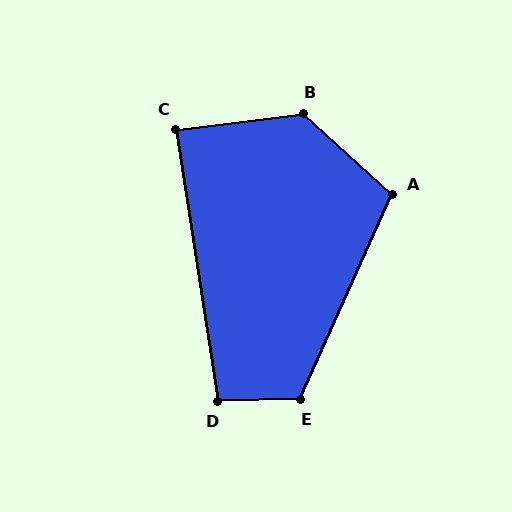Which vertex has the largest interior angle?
B, at approximately 131 degrees.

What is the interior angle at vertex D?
Approximately 97 degrees (obtuse).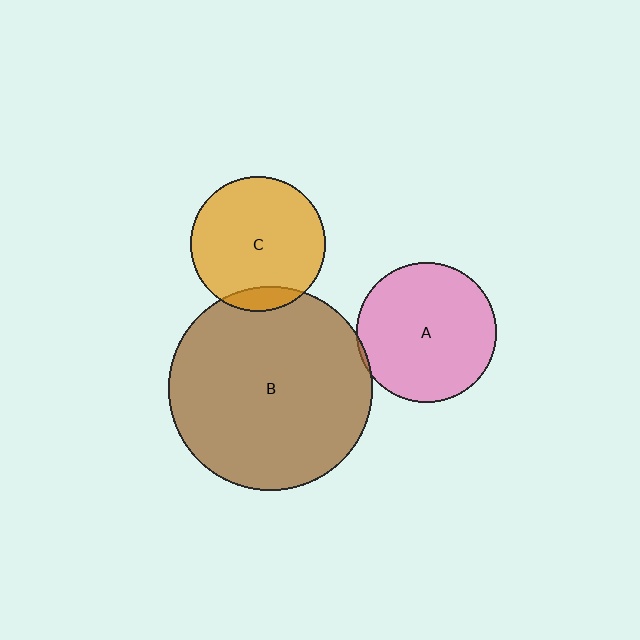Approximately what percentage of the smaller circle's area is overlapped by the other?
Approximately 10%.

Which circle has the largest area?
Circle B (brown).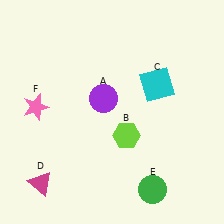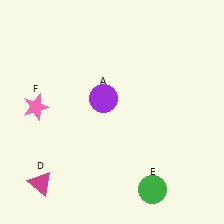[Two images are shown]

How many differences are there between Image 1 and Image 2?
There are 2 differences between the two images.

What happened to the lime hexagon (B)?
The lime hexagon (B) was removed in Image 2. It was in the bottom-right area of Image 1.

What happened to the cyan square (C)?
The cyan square (C) was removed in Image 2. It was in the top-right area of Image 1.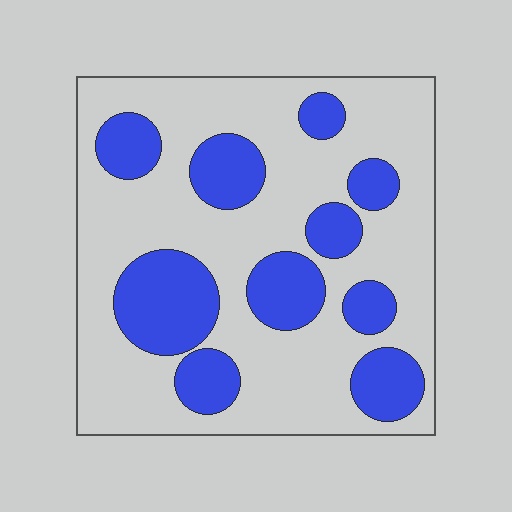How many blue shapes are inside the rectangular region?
10.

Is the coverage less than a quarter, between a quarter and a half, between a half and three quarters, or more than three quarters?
Between a quarter and a half.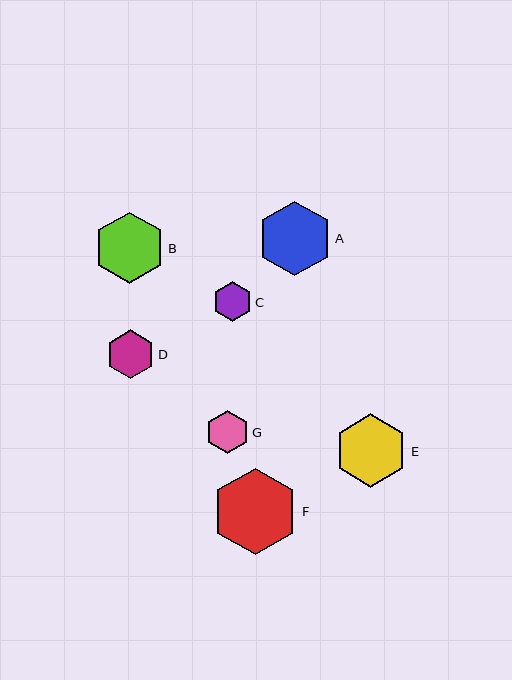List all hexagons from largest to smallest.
From largest to smallest: F, A, E, B, D, G, C.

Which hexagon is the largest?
Hexagon F is the largest with a size of approximately 87 pixels.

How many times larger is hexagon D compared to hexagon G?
Hexagon D is approximately 1.1 times the size of hexagon G.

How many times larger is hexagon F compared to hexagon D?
Hexagon F is approximately 1.8 times the size of hexagon D.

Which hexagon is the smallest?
Hexagon C is the smallest with a size of approximately 39 pixels.